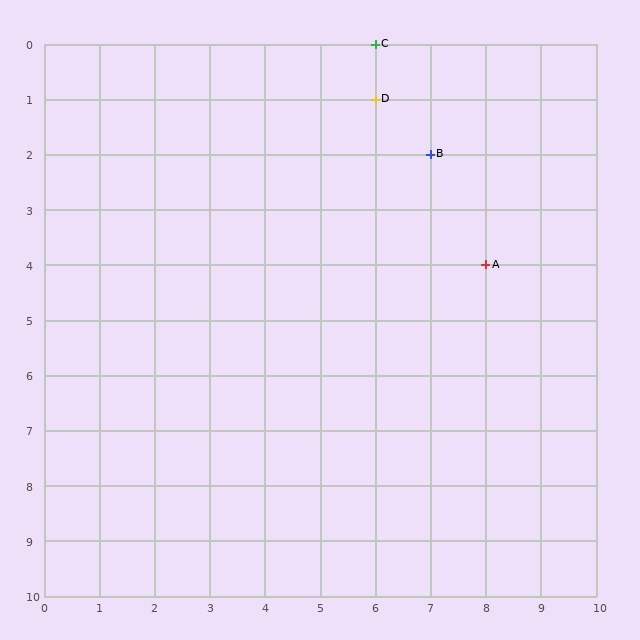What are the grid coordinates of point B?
Point B is at grid coordinates (7, 2).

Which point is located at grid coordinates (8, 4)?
Point A is at (8, 4).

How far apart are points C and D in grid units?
Points C and D are 1 row apart.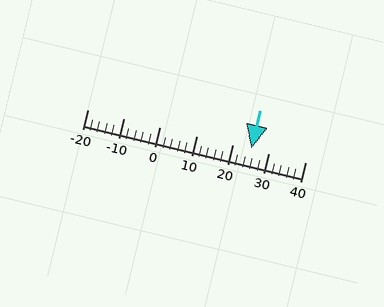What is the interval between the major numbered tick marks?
The major tick marks are spaced 10 units apart.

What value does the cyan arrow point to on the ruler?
The cyan arrow points to approximately 25.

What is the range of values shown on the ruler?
The ruler shows values from -20 to 40.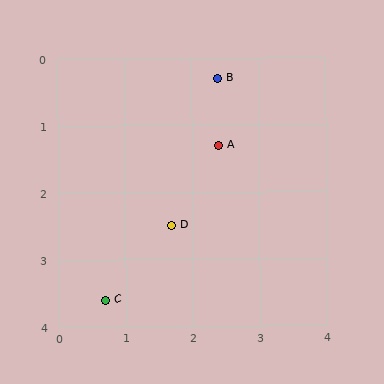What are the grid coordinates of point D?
Point D is at approximately (1.7, 2.5).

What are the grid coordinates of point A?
Point A is at approximately (2.4, 1.3).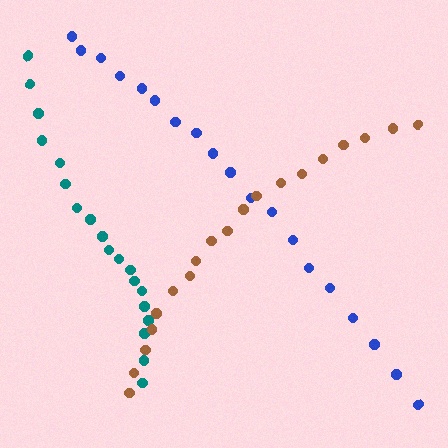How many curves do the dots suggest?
There are 3 distinct paths.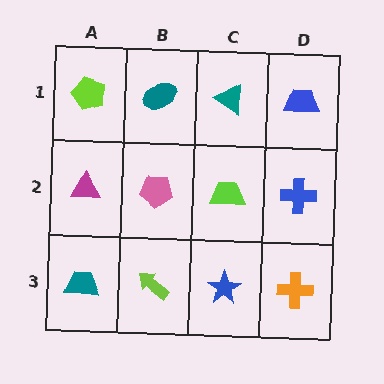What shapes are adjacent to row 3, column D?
A blue cross (row 2, column D), a blue star (row 3, column C).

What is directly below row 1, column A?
A magenta triangle.